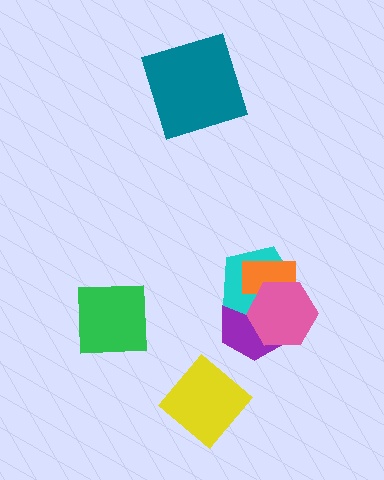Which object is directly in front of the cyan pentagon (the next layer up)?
The orange rectangle is directly in front of the cyan pentagon.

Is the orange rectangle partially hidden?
Yes, it is partially covered by another shape.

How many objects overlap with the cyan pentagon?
3 objects overlap with the cyan pentagon.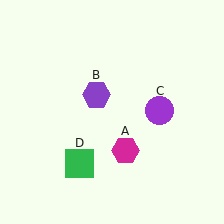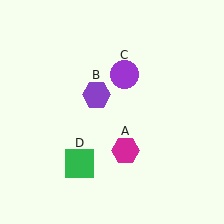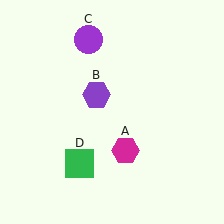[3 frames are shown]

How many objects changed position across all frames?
1 object changed position: purple circle (object C).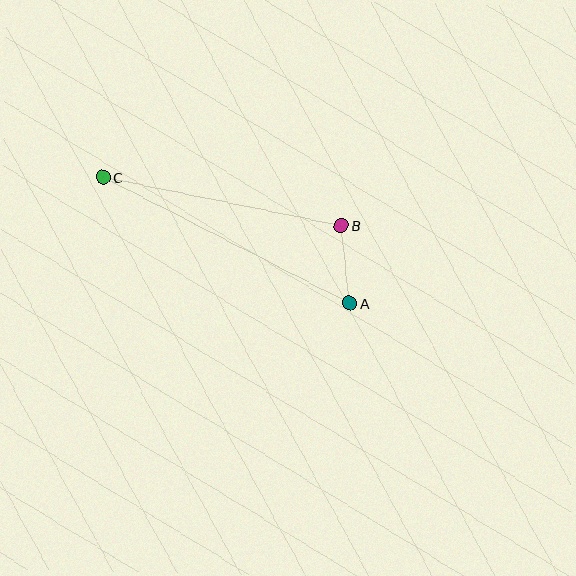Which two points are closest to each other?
Points A and B are closest to each other.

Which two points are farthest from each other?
Points A and C are farthest from each other.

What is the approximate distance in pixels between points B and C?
The distance between B and C is approximately 243 pixels.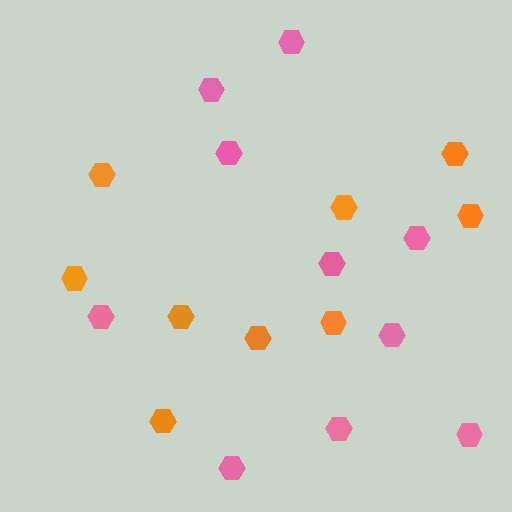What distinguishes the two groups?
There are 2 groups: one group of pink hexagons (10) and one group of orange hexagons (9).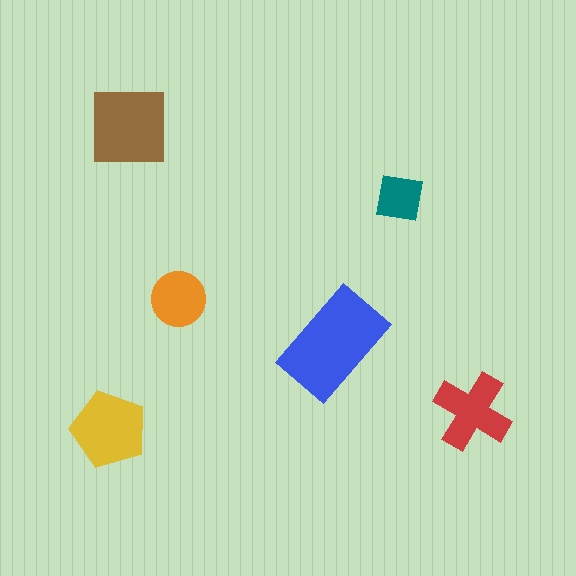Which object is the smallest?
The teal square.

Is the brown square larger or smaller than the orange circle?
Larger.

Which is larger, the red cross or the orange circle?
The red cross.